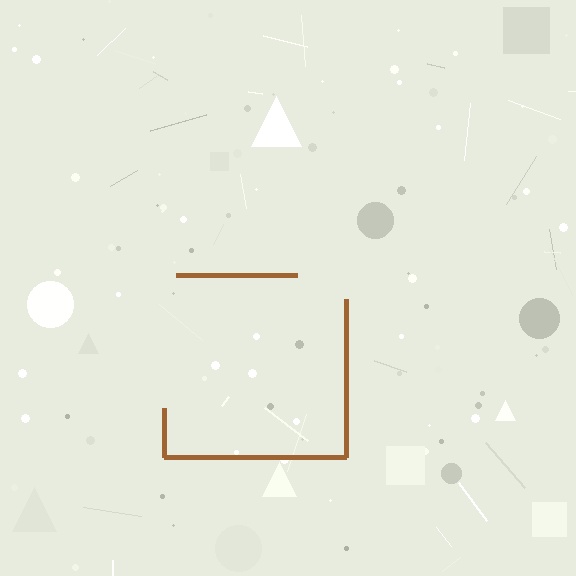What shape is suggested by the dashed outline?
The dashed outline suggests a square.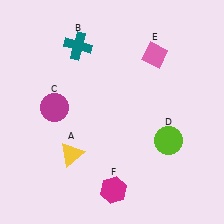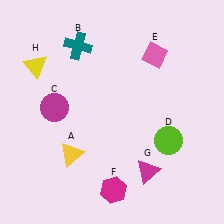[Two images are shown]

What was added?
A magenta triangle (G), a yellow triangle (H) were added in Image 2.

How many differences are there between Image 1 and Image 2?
There are 2 differences between the two images.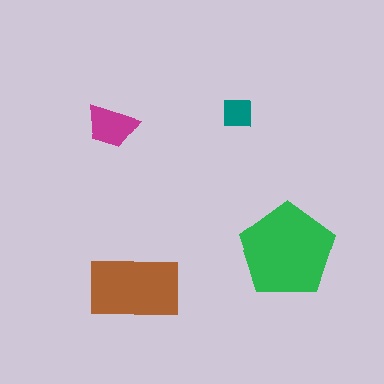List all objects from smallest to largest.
The teal square, the magenta trapezoid, the brown rectangle, the green pentagon.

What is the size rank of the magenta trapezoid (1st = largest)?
3rd.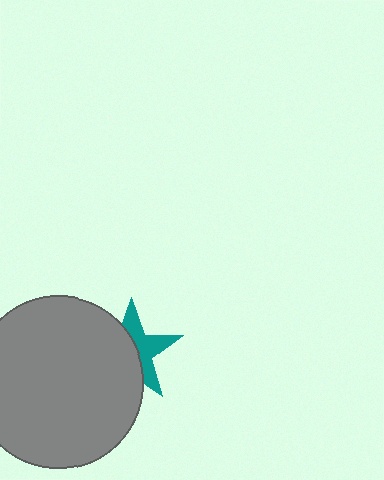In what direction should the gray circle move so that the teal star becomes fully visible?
The gray circle should move left. That is the shortest direction to clear the overlap and leave the teal star fully visible.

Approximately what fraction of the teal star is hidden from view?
Roughly 55% of the teal star is hidden behind the gray circle.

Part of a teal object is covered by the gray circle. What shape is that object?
It is a star.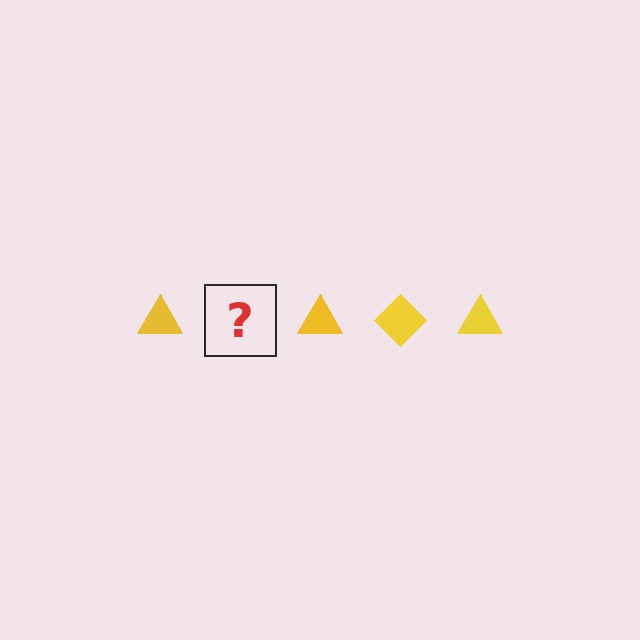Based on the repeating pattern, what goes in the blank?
The blank should be a yellow diamond.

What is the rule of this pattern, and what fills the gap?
The rule is that the pattern cycles through triangle, diamond shapes in yellow. The gap should be filled with a yellow diamond.